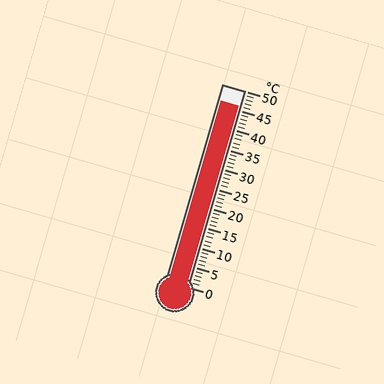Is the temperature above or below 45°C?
The temperature is above 45°C.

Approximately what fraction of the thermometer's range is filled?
The thermometer is filled to approximately 90% of its range.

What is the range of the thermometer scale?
The thermometer scale ranges from 0°C to 50°C.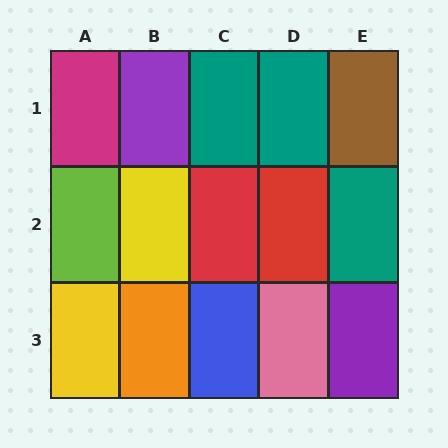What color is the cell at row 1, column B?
Purple.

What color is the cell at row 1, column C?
Teal.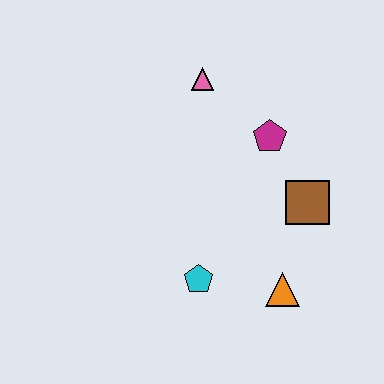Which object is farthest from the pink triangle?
The orange triangle is farthest from the pink triangle.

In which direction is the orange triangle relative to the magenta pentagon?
The orange triangle is below the magenta pentagon.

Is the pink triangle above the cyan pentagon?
Yes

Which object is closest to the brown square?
The magenta pentagon is closest to the brown square.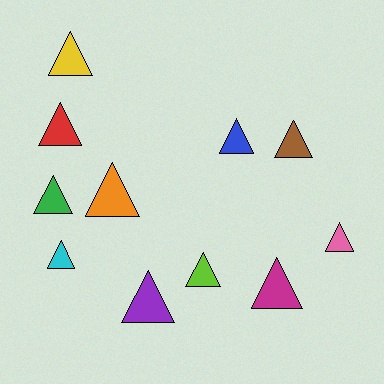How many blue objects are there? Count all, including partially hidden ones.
There is 1 blue object.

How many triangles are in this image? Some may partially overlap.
There are 11 triangles.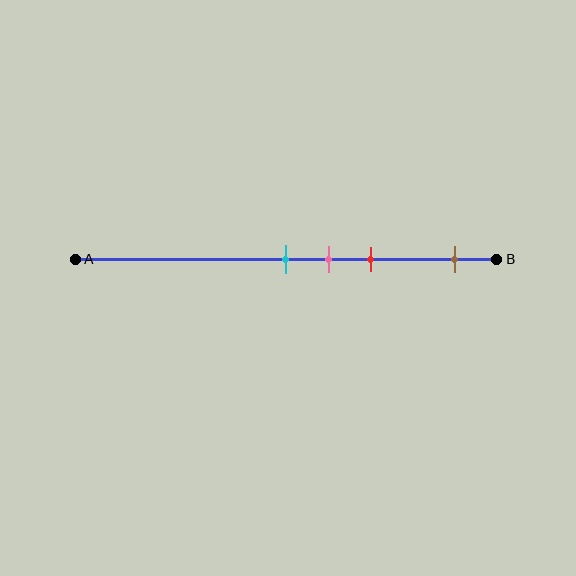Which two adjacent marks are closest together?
The cyan and pink marks are the closest adjacent pair.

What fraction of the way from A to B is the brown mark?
The brown mark is approximately 90% (0.9) of the way from A to B.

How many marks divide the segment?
There are 4 marks dividing the segment.